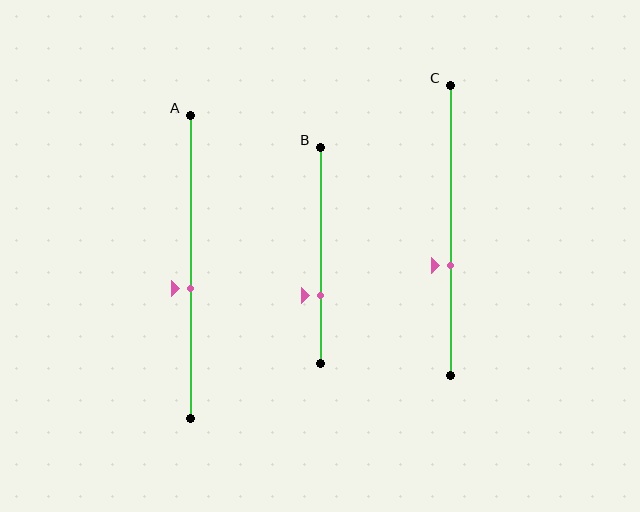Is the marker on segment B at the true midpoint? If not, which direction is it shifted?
No, the marker on segment B is shifted downward by about 18% of the segment length.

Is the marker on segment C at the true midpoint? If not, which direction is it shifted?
No, the marker on segment C is shifted downward by about 12% of the segment length.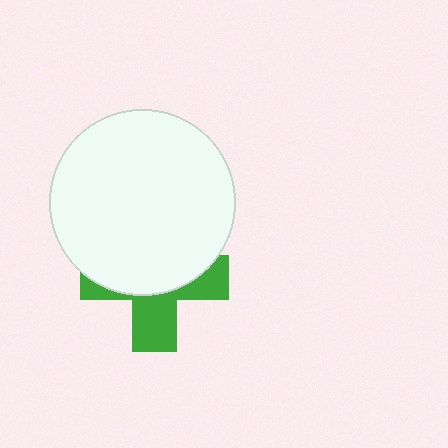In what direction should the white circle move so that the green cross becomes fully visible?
The white circle should move up. That is the shortest direction to clear the overlap and leave the green cross fully visible.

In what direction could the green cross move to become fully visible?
The green cross could move down. That would shift it out from behind the white circle entirely.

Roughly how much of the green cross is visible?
A small part of it is visible (roughly 42%).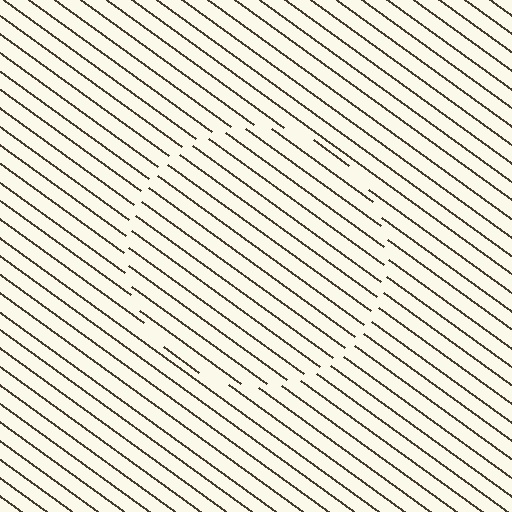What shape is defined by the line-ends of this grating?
An illusory circle. The interior of the shape contains the same grating, shifted by half a period — the contour is defined by the phase discontinuity where line-ends from the inner and outer gratings abut.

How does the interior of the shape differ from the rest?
The interior of the shape contains the same grating, shifted by half a period — the contour is defined by the phase discontinuity where line-ends from the inner and outer gratings abut.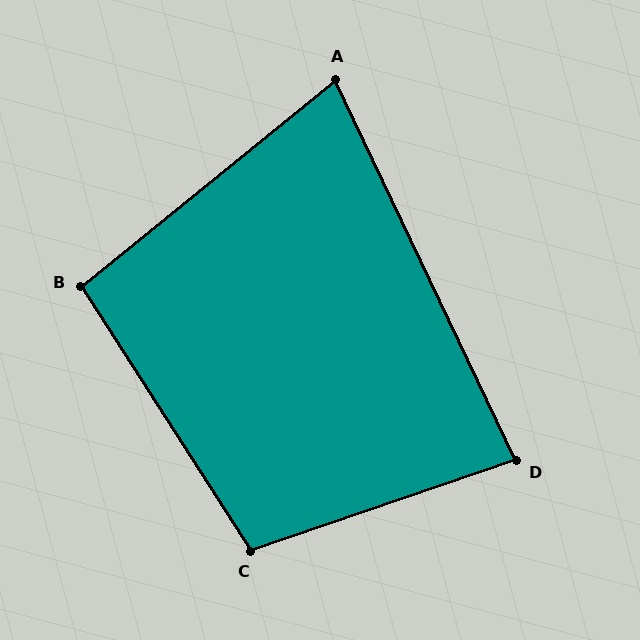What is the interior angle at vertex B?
Approximately 96 degrees (obtuse).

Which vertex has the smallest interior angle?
A, at approximately 76 degrees.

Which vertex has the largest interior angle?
C, at approximately 104 degrees.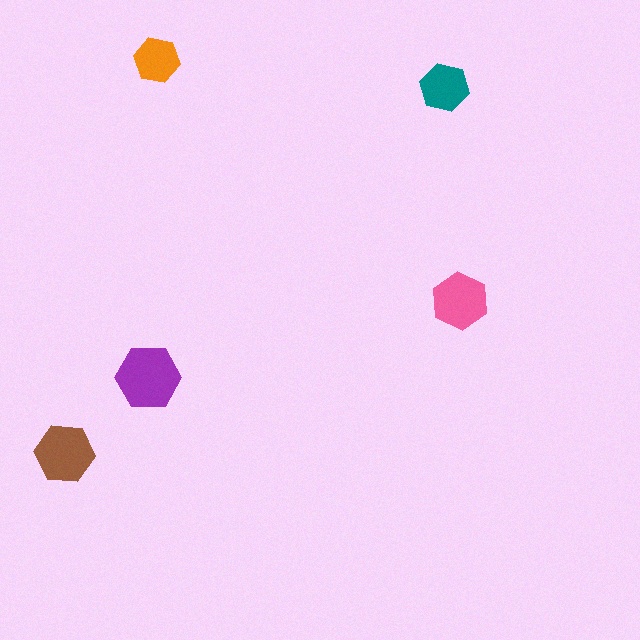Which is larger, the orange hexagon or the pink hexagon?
The pink one.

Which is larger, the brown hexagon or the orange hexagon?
The brown one.